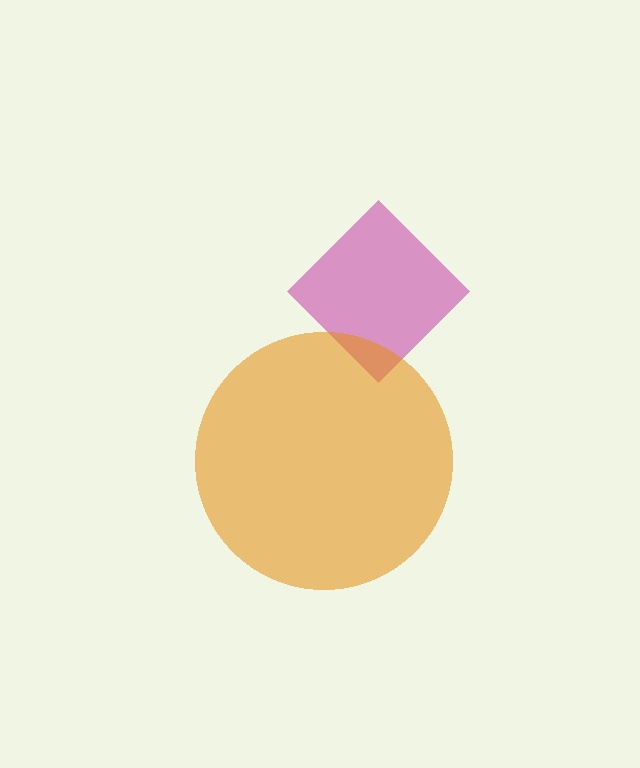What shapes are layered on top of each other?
The layered shapes are: a magenta diamond, an orange circle.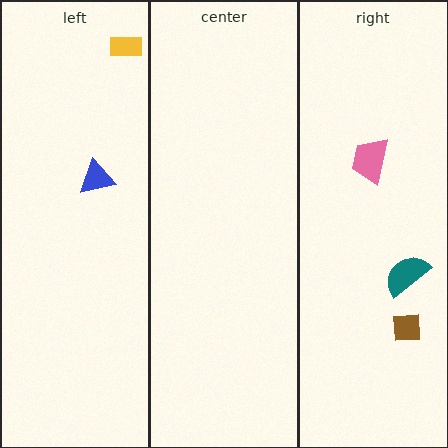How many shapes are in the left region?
2.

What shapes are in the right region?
The brown square, the teal semicircle, the pink trapezoid.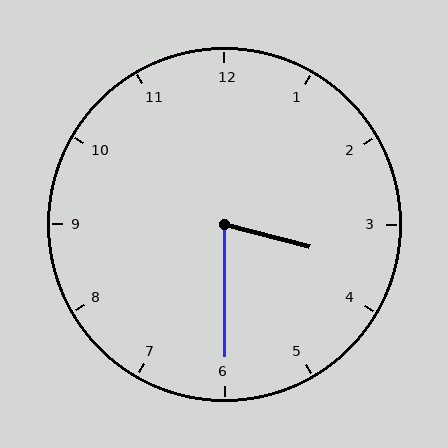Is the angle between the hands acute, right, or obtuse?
It is acute.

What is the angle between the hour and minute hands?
Approximately 75 degrees.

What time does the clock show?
3:30.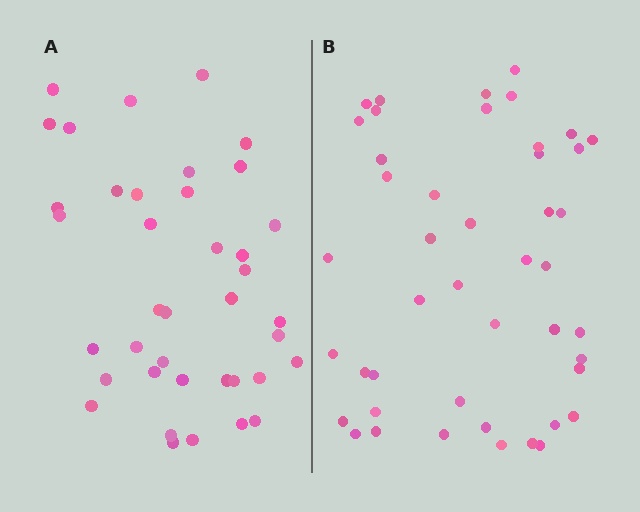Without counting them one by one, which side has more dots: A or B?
Region B (the right region) has more dots.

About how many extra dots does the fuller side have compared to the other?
Region B has about 6 more dots than region A.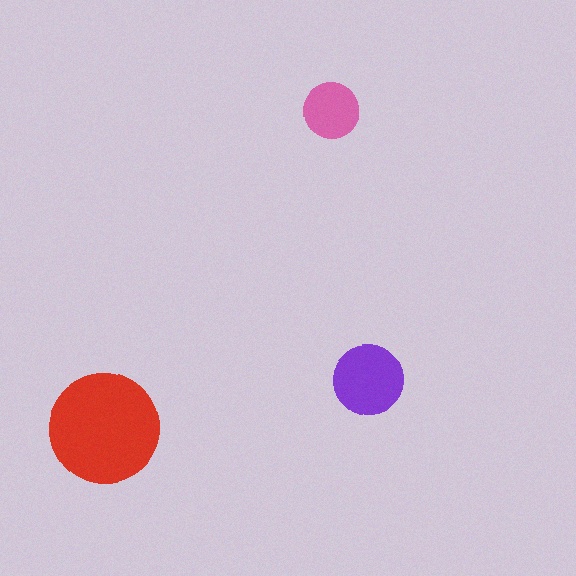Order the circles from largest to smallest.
the red one, the purple one, the pink one.